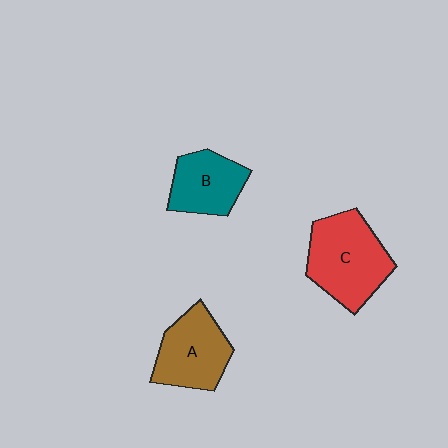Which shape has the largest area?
Shape C (red).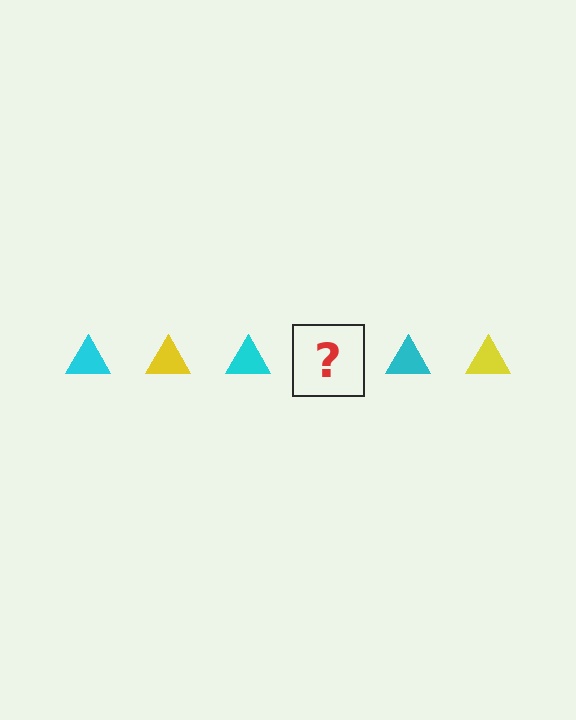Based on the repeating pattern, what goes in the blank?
The blank should be a yellow triangle.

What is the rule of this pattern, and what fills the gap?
The rule is that the pattern cycles through cyan, yellow triangles. The gap should be filled with a yellow triangle.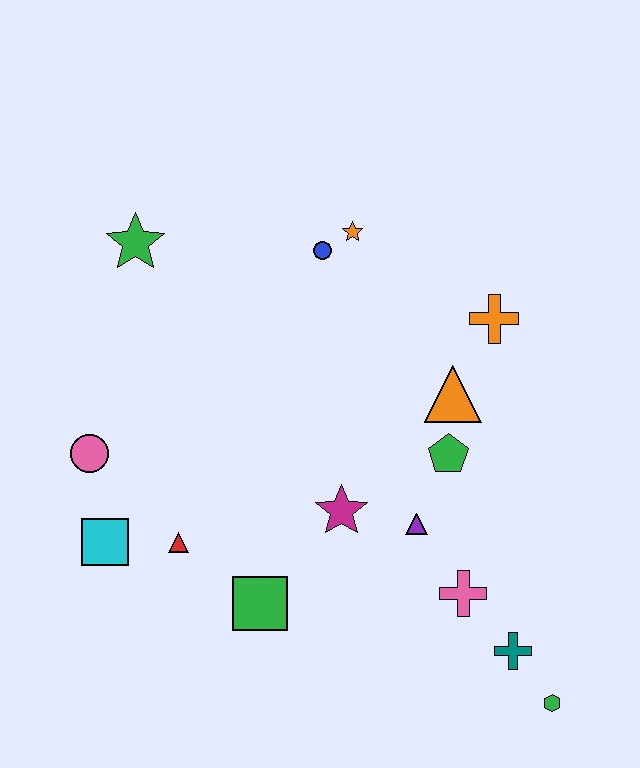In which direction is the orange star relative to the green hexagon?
The orange star is above the green hexagon.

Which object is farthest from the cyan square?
The green hexagon is farthest from the cyan square.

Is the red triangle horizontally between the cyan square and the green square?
Yes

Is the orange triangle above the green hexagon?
Yes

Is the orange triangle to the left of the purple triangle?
No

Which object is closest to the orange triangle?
The green pentagon is closest to the orange triangle.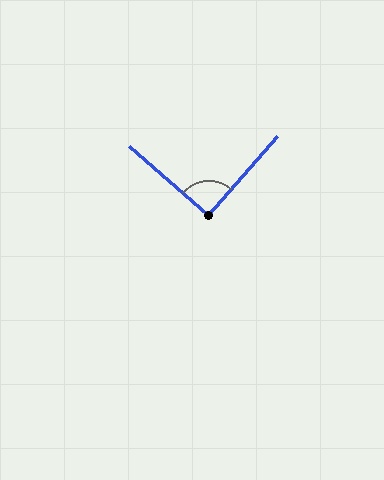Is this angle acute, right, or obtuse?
It is approximately a right angle.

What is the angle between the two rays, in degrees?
Approximately 90 degrees.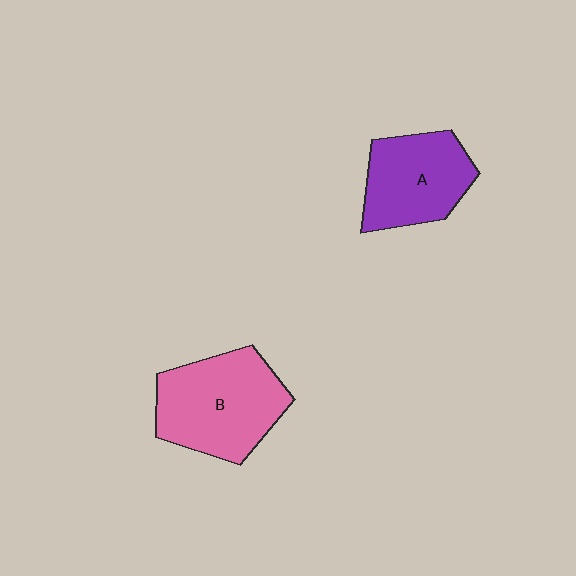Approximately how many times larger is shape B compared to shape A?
Approximately 1.3 times.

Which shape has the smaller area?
Shape A (purple).